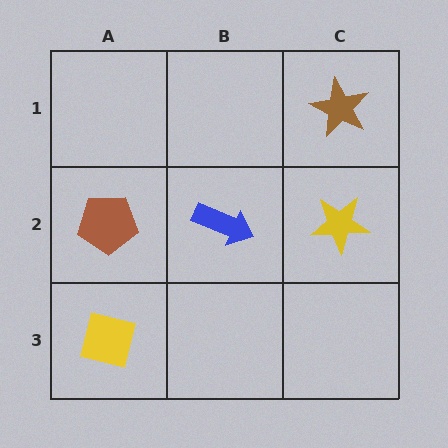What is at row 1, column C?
A brown star.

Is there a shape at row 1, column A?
No, that cell is empty.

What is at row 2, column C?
A yellow star.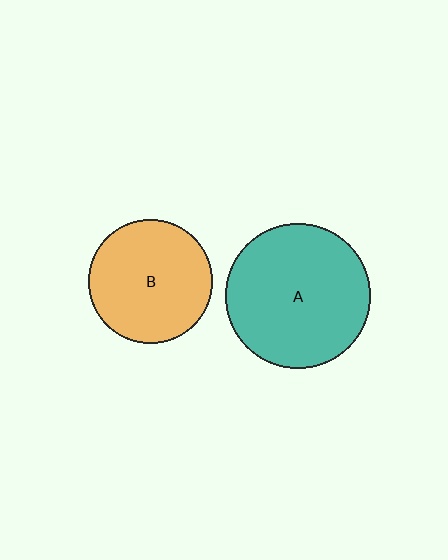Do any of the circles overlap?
No, none of the circles overlap.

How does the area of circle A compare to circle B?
Approximately 1.4 times.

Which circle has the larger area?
Circle A (teal).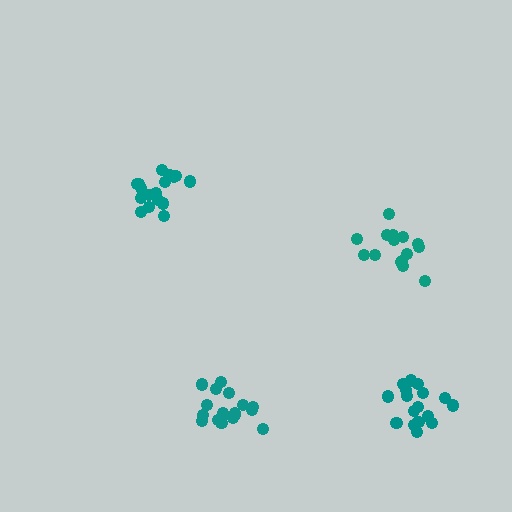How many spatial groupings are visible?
There are 4 spatial groupings.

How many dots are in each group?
Group 1: 15 dots, Group 2: 19 dots, Group 3: 17 dots, Group 4: 18 dots (69 total).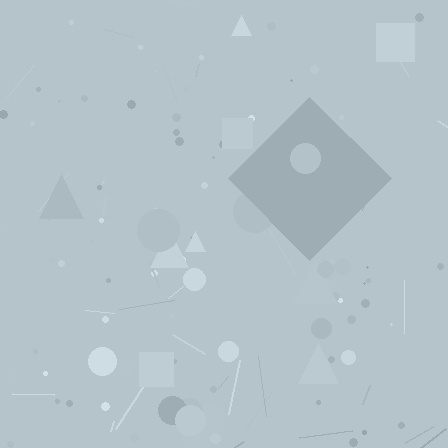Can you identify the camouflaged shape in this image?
The camouflaged shape is a diamond.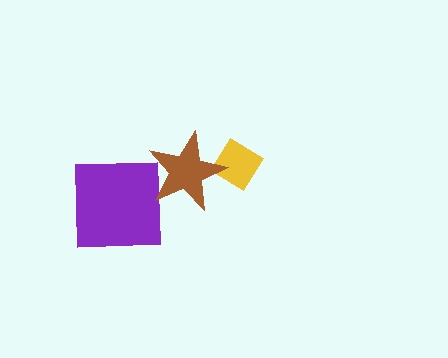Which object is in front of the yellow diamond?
The brown star is in front of the yellow diamond.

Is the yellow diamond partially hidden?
Yes, it is partially covered by another shape.